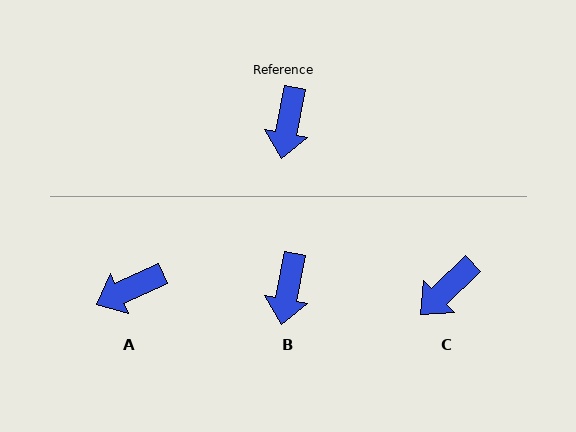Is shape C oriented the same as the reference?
No, it is off by about 35 degrees.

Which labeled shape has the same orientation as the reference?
B.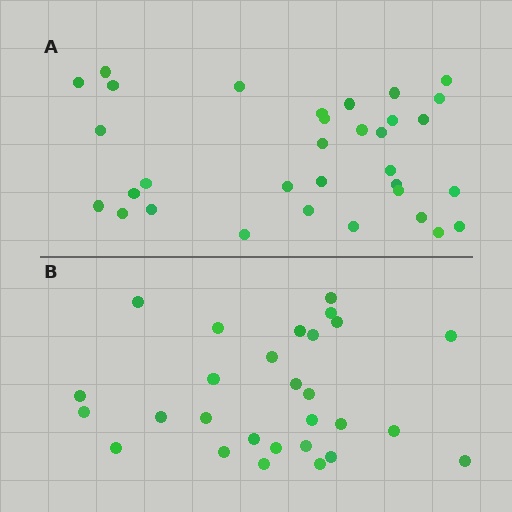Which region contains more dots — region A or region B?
Region A (the top region) has more dots.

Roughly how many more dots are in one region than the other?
Region A has about 5 more dots than region B.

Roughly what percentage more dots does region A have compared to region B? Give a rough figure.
About 20% more.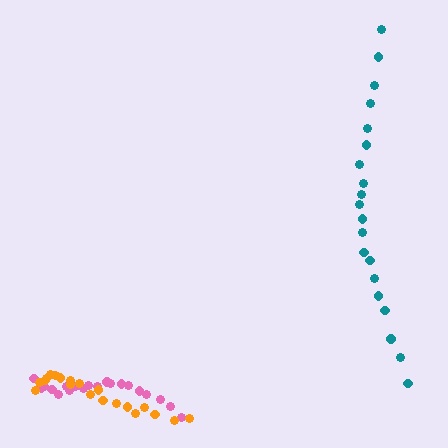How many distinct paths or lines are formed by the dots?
There are 3 distinct paths.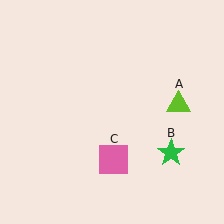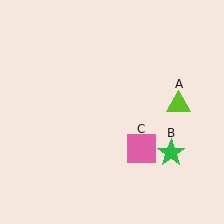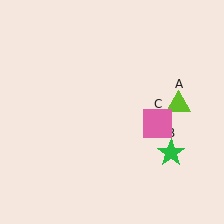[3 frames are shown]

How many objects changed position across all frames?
1 object changed position: pink square (object C).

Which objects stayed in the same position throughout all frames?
Lime triangle (object A) and green star (object B) remained stationary.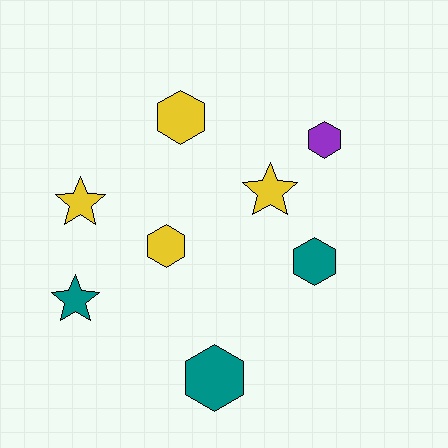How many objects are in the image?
There are 8 objects.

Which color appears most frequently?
Yellow, with 4 objects.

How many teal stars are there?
There is 1 teal star.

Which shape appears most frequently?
Hexagon, with 5 objects.